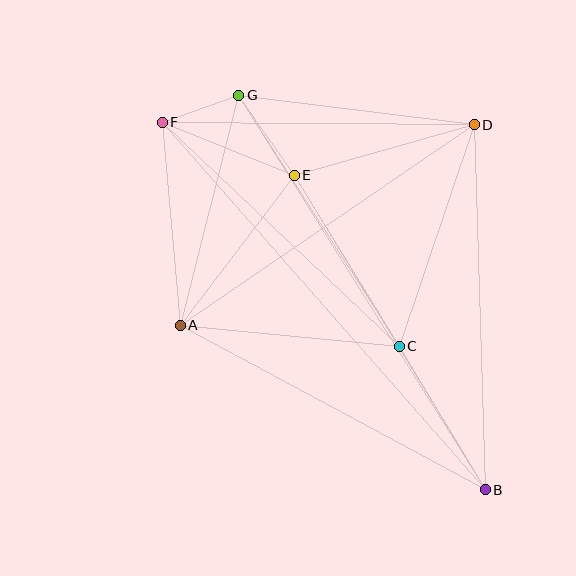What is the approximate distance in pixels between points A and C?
The distance between A and C is approximately 220 pixels.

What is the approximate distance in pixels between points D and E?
The distance between D and E is approximately 187 pixels.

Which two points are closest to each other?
Points F and G are closest to each other.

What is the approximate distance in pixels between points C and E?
The distance between C and E is approximately 201 pixels.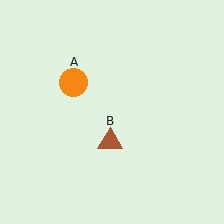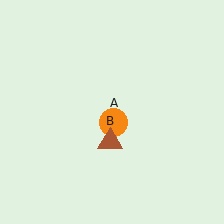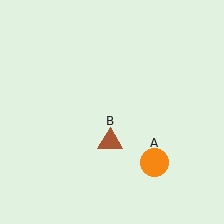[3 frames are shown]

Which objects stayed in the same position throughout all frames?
Brown triangle (object B) remained stationary.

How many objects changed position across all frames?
1 object changed position: orange circle (object A).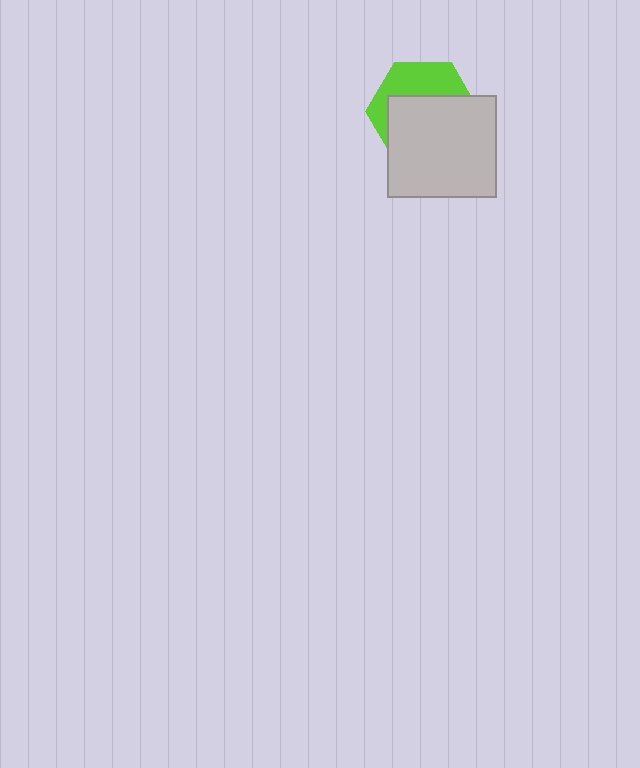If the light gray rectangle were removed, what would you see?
You would see the complete lime hexagon.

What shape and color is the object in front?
The object in front is a light gray rectangle.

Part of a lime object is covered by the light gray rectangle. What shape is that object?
It is a hexagon.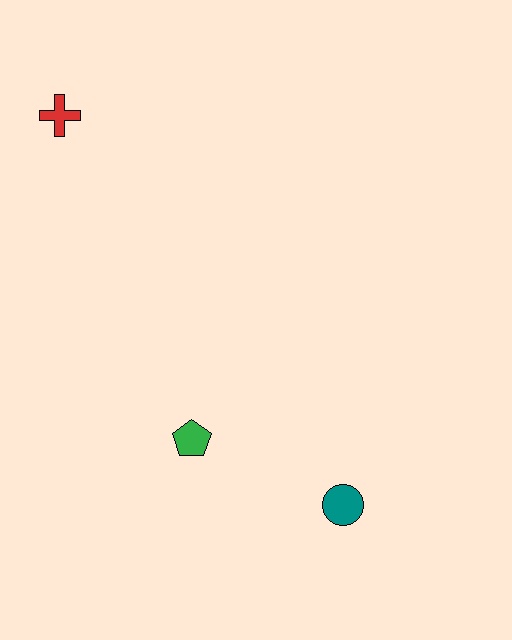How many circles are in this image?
There is 1 circle.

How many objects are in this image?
There are 3 objects.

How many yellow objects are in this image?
There are no yellow objects.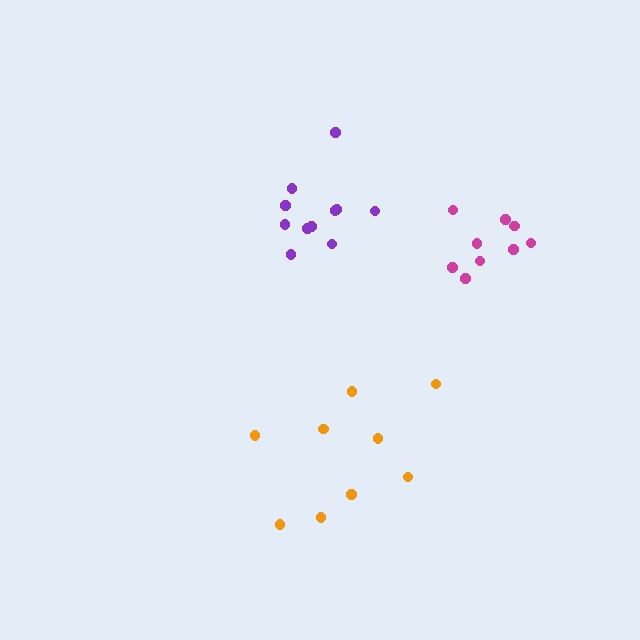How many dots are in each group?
Group 1: 11 dots, Group 2: 9 dots, Group 3: 9 dots (29 total).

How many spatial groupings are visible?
There are 3 spatial groupings.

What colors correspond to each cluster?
The clusters are colored: purple, orange, magenta.